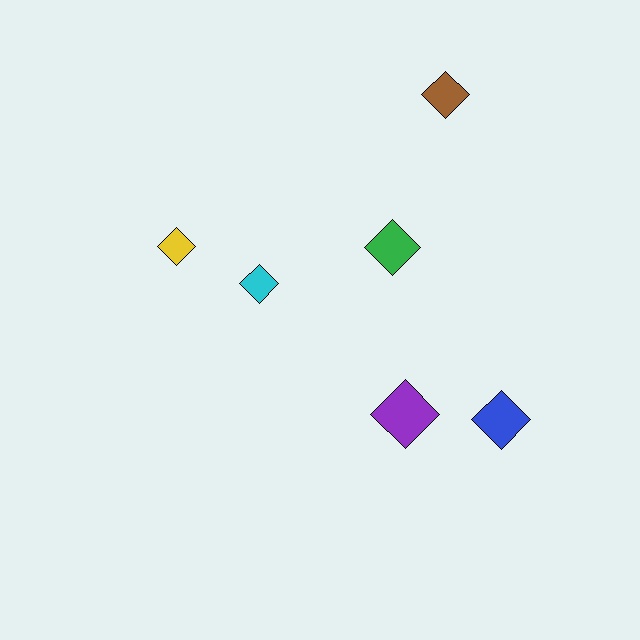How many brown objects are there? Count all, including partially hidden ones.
There is 1 brown object.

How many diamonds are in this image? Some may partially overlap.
There are 6 diamonds.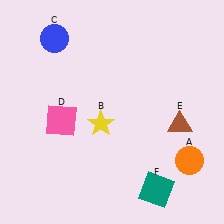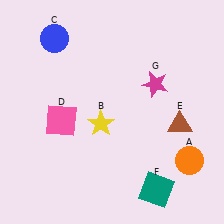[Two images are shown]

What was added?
A magenta star (G) was added in Image 2.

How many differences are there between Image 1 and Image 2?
There is 1 difference between the two images.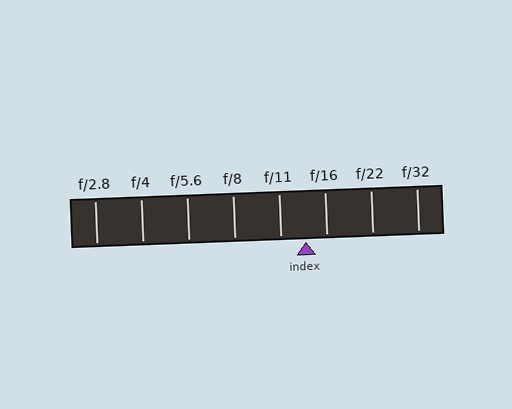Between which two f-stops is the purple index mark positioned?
The index mark is between f/11 and f/16.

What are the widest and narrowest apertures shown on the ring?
The widest aperture shown is f/2.8 and the narrowest is f/32.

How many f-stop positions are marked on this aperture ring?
There are 8 f-stop positions marked.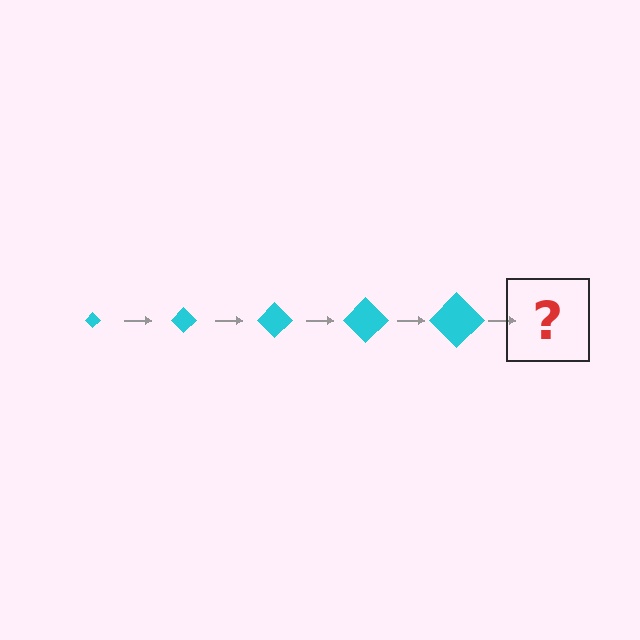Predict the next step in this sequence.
The next step is a cyan diamond, larger than the previous one.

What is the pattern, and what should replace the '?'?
The pattern is that the diamond gets progressively larger each step. The '?' should be a cyan diamond, larger than the previous one.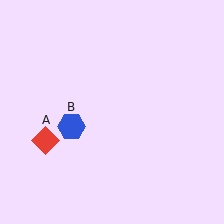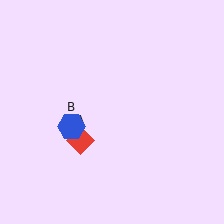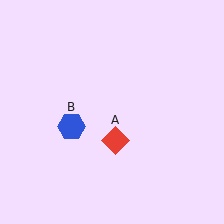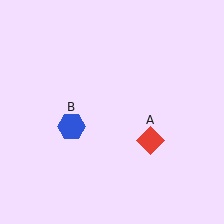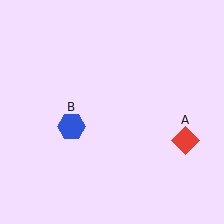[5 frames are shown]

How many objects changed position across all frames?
1 object changed position: red diamond (object A).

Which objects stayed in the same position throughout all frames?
Blue hexagon (object B) remained stationary.